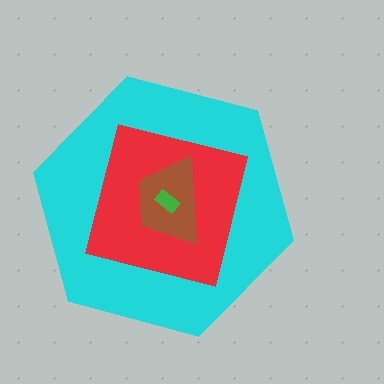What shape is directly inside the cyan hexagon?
The red square.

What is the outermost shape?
The cyan hexagon.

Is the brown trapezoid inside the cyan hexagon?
Yes.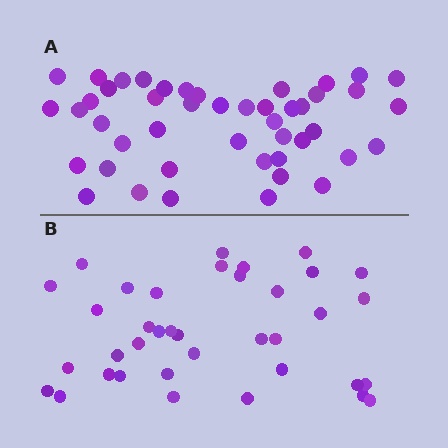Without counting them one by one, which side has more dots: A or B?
Region A (the top region) has more dots.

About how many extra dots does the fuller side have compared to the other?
Region A has roughly 8 or so more dots than region B.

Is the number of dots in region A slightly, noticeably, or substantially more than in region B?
Region A has only slightly more — the two regions are fairly close. The ratio is roughly 1.2 to 1.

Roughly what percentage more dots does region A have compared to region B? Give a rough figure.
About 25% more.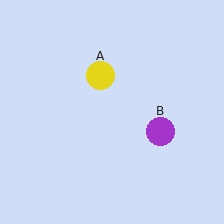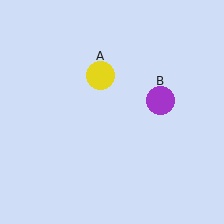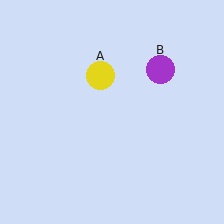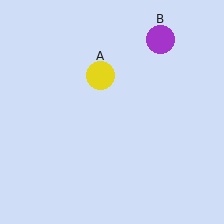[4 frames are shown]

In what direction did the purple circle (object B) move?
The purple circle (object B) moved up.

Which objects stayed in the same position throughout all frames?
Yellow circle (object A) remained stationary.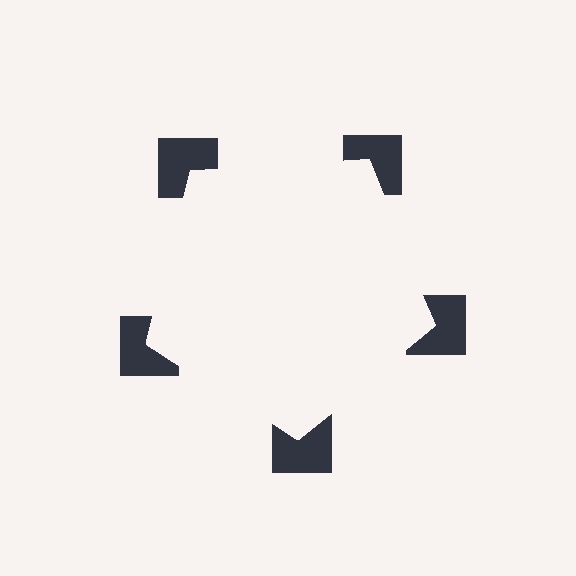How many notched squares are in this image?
There are 5 — one at each vertex of the illusory pentagon.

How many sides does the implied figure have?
5 sides.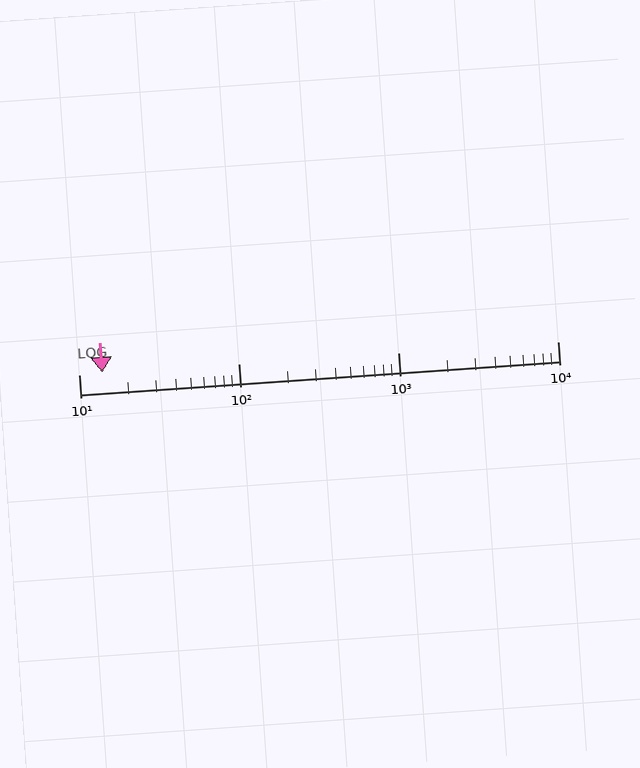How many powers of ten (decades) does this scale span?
The scale spans 3 decades, from 10 to 10000.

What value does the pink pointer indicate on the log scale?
The pointer indicates approximately 14.